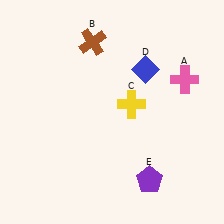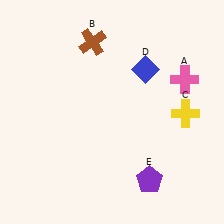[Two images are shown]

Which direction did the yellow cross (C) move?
The yellow cross (C) moved right.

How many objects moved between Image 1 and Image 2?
1 object moved between the two images.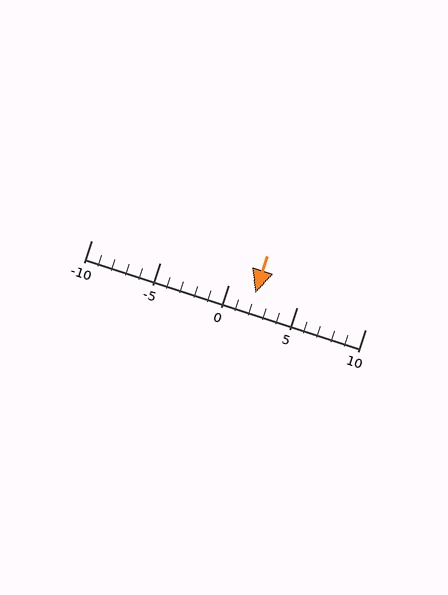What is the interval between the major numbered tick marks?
The major tick marks are spaced 5 units apart.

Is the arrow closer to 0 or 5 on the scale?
The arrow is closer to 0.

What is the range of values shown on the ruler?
The ruler shows values from -10 to 10.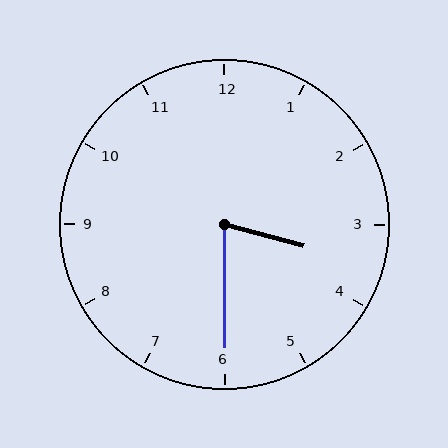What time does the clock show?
3:30.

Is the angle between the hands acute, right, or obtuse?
It is acute.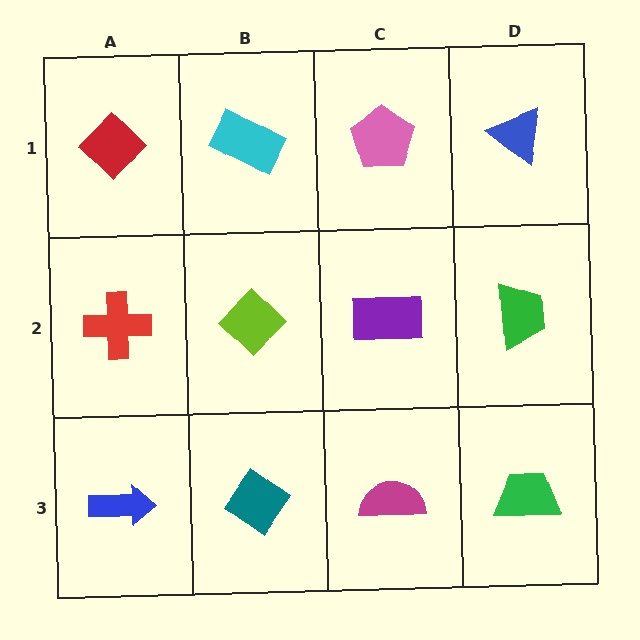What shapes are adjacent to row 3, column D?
A green trapezoid (row 2, column D), a magenta semicircle (row 3, column C).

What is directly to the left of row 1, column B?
A red diamond.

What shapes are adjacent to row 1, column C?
A purple rectangle (row 2, column C), a cyan rectangle (row 1, column B), a blue triangle (row 1, column D).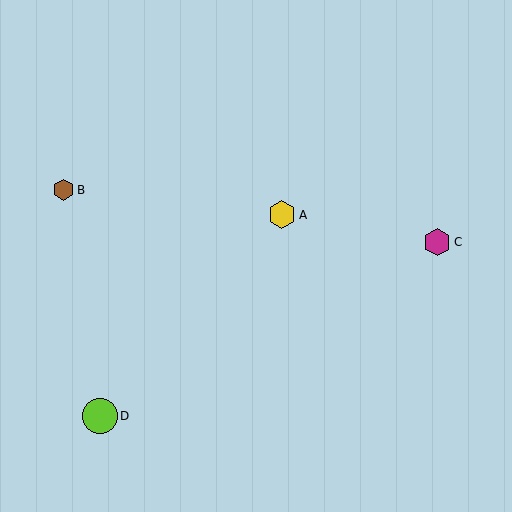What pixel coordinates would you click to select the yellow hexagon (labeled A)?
Click at (282, 215) to select the yellow hexagon A.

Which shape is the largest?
The lime circle (labeled D) is the largest.